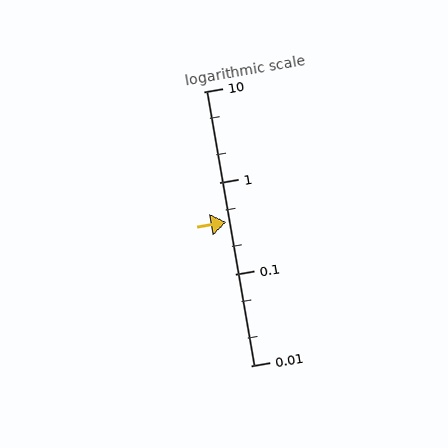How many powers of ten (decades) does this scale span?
The scale spans 3 decades, from 0.01 to 10.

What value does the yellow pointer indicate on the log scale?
The pointer indicates approximately 0.37.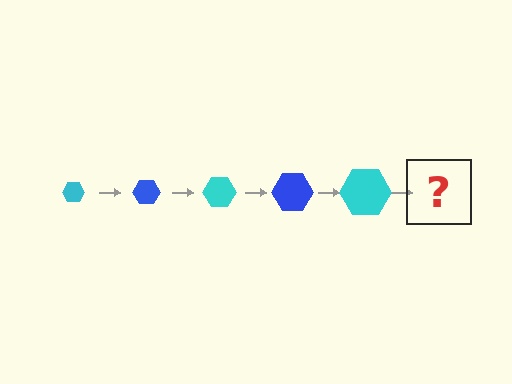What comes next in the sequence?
The next element should be a blue hexagon, larger than the previous one.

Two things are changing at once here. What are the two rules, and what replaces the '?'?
The two rules are that the hexagon grows larger each step and the color cycles through cyan and blue. The '?' should be a blue hexagon, larger than the previous one.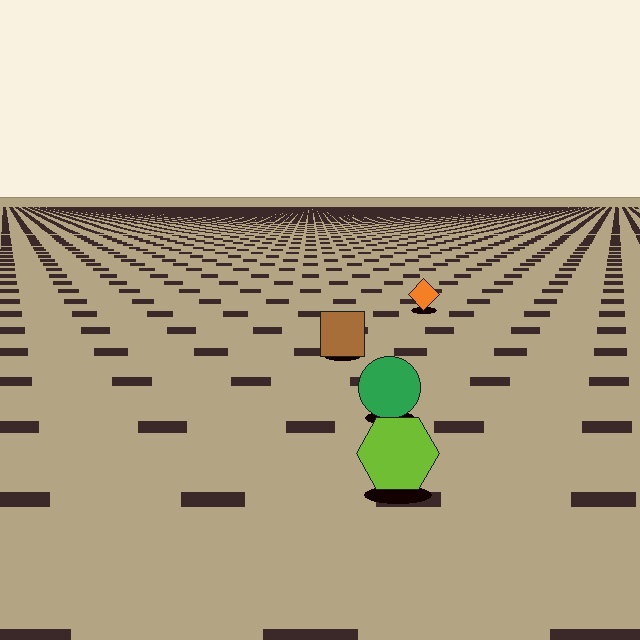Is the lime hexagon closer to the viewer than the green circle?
Yes. The lime hexagon is closer — you can tell from the texture gradient: the ground texture is coarser near it.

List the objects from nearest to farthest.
From nearest to farthest: the lime hexagon, the green circle, the brown square, the orange diamond.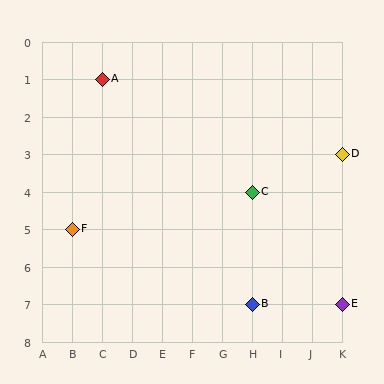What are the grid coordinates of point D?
Point D is at grid coordinates (K, 3).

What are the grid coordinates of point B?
Point B is at grid coordinates (H, 7).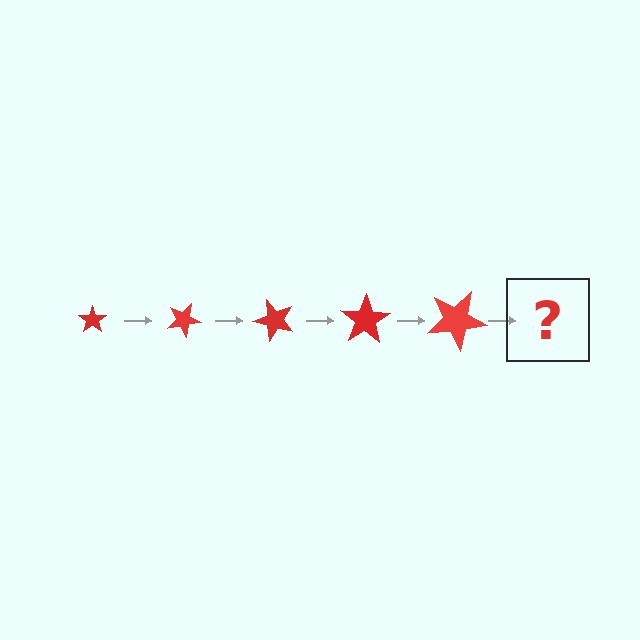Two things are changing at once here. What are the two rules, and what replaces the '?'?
The two rules are that the star grows larger each step and it rotates 25 degrees each step. The '?' should be a star, larger than the previous one and rotated 125 degrees from the start.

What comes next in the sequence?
The next element should be a star, larger than the previous one and rotated 125 degrees from the start.